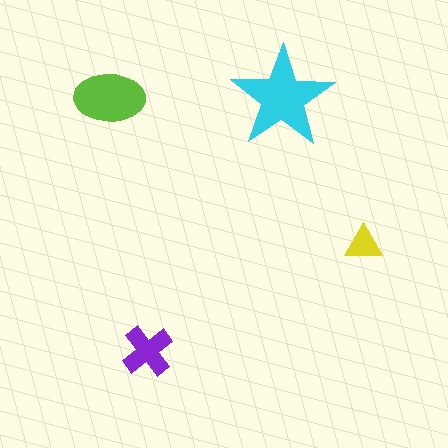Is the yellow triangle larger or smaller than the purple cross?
Smaller.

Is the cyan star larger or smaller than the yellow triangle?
Larger.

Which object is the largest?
The cyan star.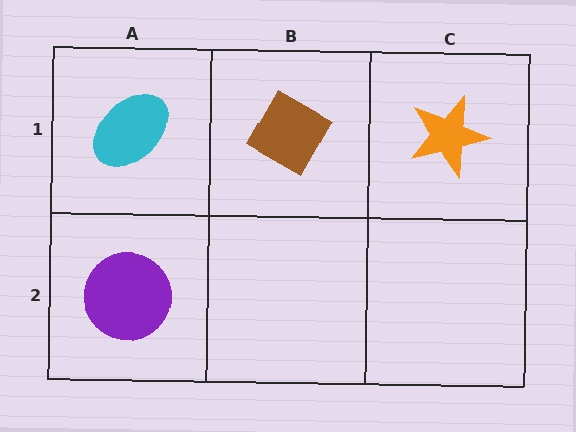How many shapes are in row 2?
1 shape.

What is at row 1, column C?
An orange star.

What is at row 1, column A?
A cyan ellipse.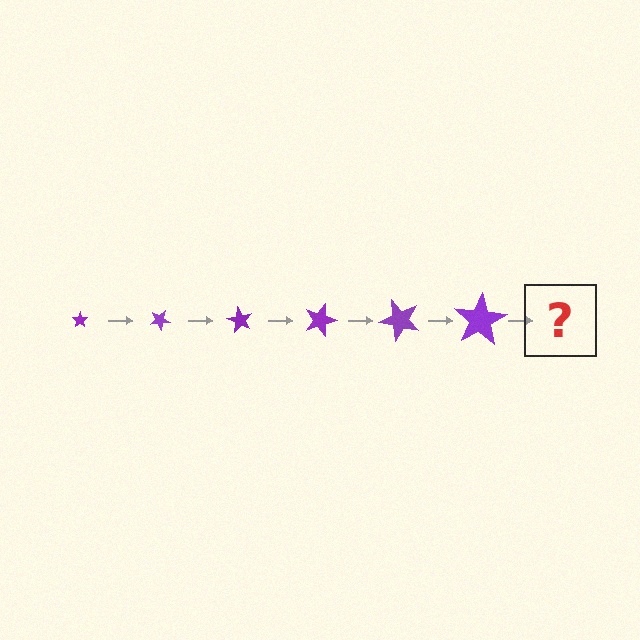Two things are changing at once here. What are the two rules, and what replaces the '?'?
The two rules are that the star grows larger each step and it rotates 30 degrees each step. The '?' should be a star, larger than the previous one and rotated 180 degrees from the start.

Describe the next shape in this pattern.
It should be a star, larger than the previous one and rotated 180 degrees from the start.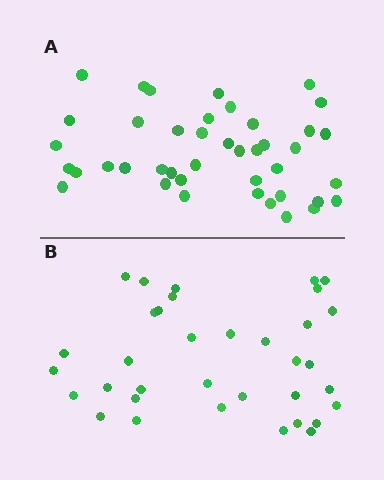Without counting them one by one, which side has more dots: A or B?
Region A (the top region) has more dots.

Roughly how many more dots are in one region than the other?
Region A has roughly 8 or so more dots than region B.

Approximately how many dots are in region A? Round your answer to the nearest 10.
About 40 dots. (The exact count is 42, which rounds to 40.)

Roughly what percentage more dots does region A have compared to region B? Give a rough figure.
About 20% more.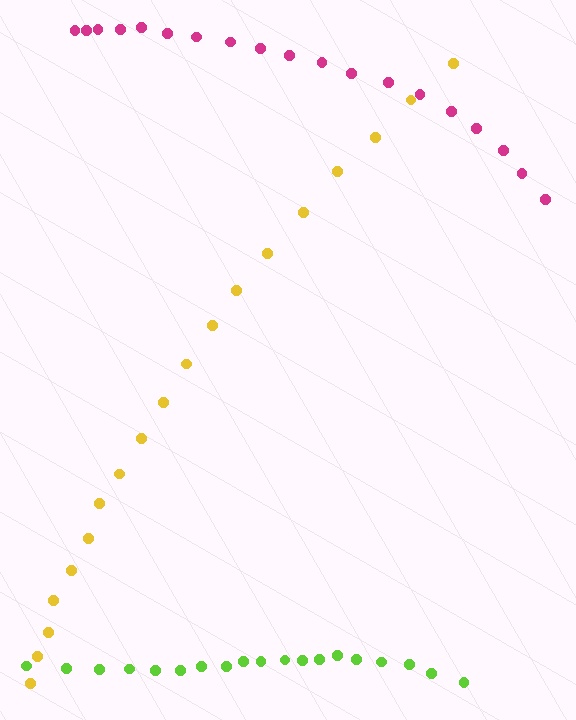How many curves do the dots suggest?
There are 3 distinct paths.